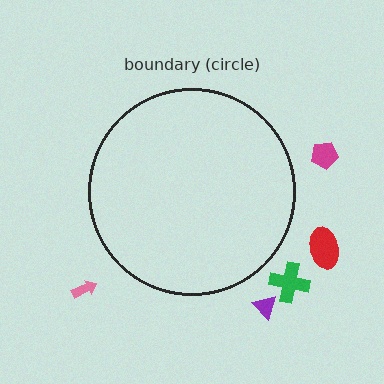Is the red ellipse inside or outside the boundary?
Outside.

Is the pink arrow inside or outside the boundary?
Outside.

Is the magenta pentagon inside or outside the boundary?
Outside.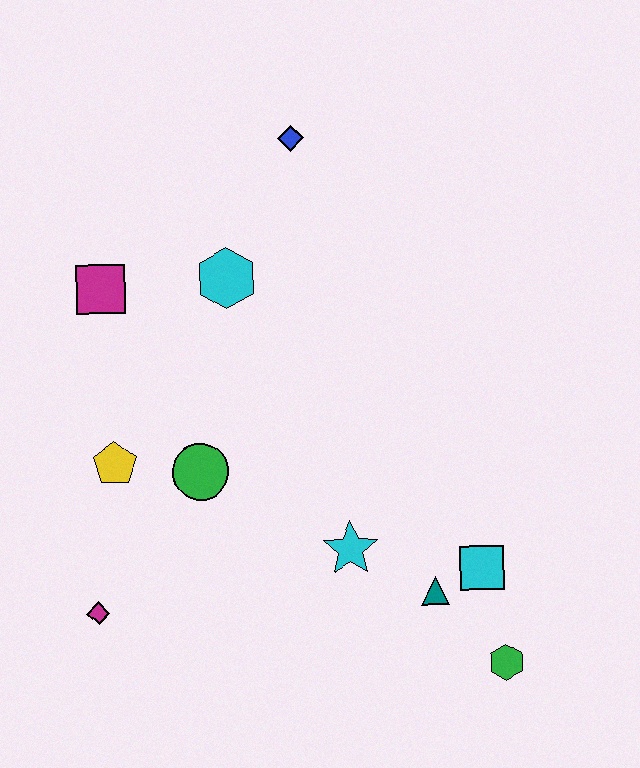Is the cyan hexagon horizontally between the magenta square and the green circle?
No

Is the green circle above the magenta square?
No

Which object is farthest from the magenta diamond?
The blue diamond is farthest from the magenta diamond.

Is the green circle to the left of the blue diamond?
Yes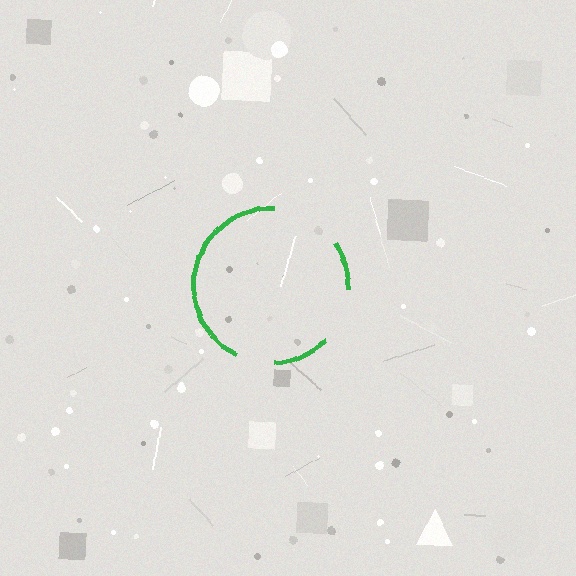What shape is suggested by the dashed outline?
The dashed outline suggests a circle.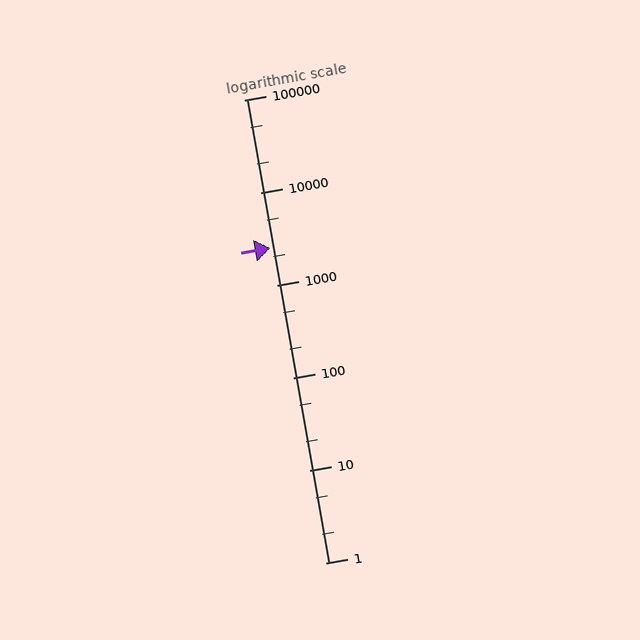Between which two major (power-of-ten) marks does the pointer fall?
The pointer is between 1000 and 10000.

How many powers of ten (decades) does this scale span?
The scale spans 5 decades, from 1 to 100000.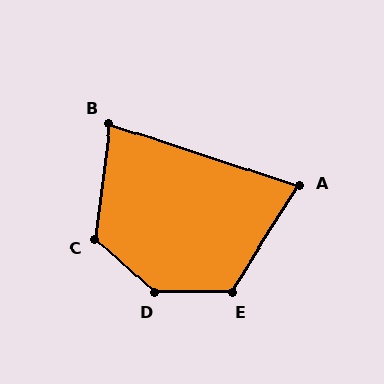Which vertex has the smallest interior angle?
A, at approximately 76 degrees.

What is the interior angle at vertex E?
Approximately 123 degrees (obtuse).